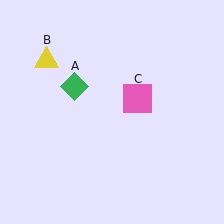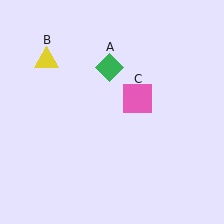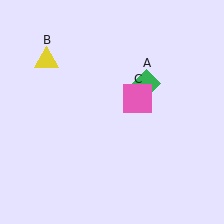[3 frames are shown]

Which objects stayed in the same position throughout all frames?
Yellow triangle (object B) and pink square (object C) remained stationary.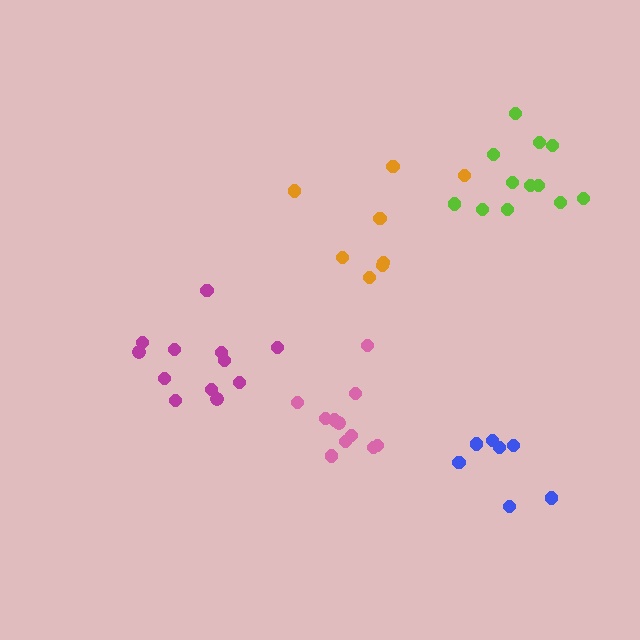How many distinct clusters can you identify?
There are 5 distinct clusters.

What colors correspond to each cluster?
The clusters are colored: magenta, pink, orange, blue, lime.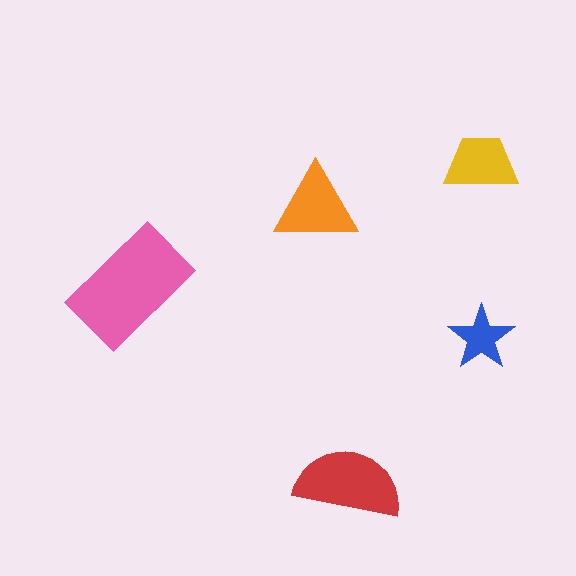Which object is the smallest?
The blue star.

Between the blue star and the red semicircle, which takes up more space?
The red semicircle.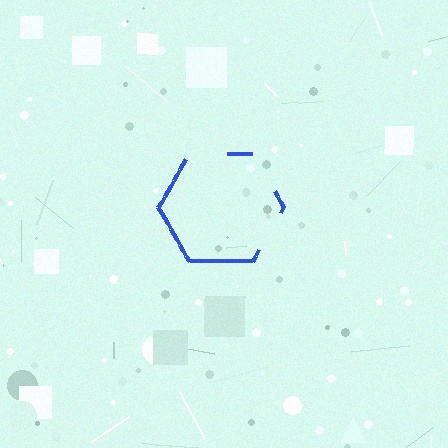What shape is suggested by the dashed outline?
The dashed outline suggests a hexagon.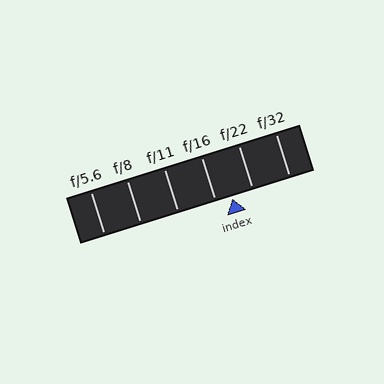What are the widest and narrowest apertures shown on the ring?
The widest aperture shown is f/5.6 and the narrowest is f/32.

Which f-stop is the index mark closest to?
The index mark is closest to f/16.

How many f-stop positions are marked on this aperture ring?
There are 6 f-stop positions marked.